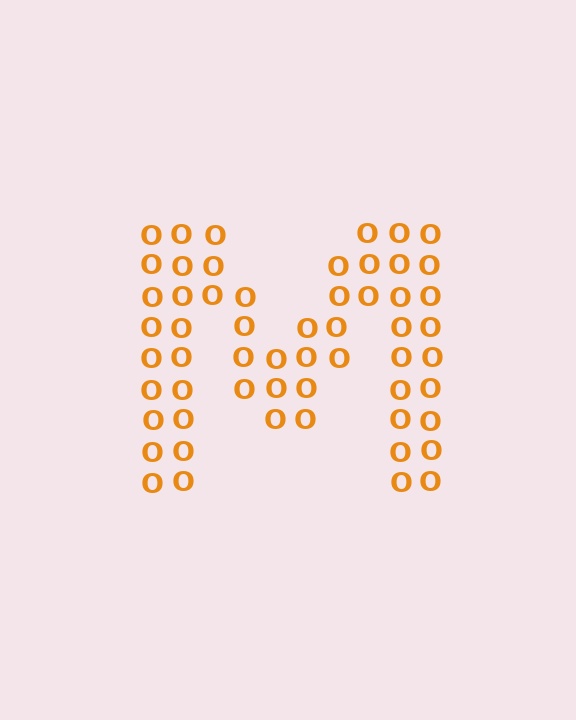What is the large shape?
The large shape is the letter M.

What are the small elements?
The small elements are letter O's.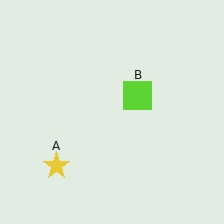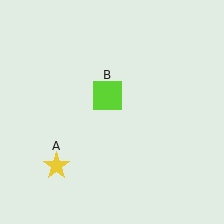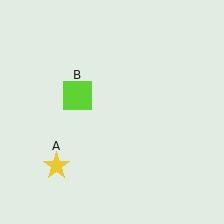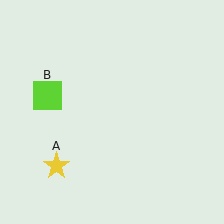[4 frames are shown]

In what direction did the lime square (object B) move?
The lime square (object B) moved left.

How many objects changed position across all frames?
1 object changed position: lime square (object B).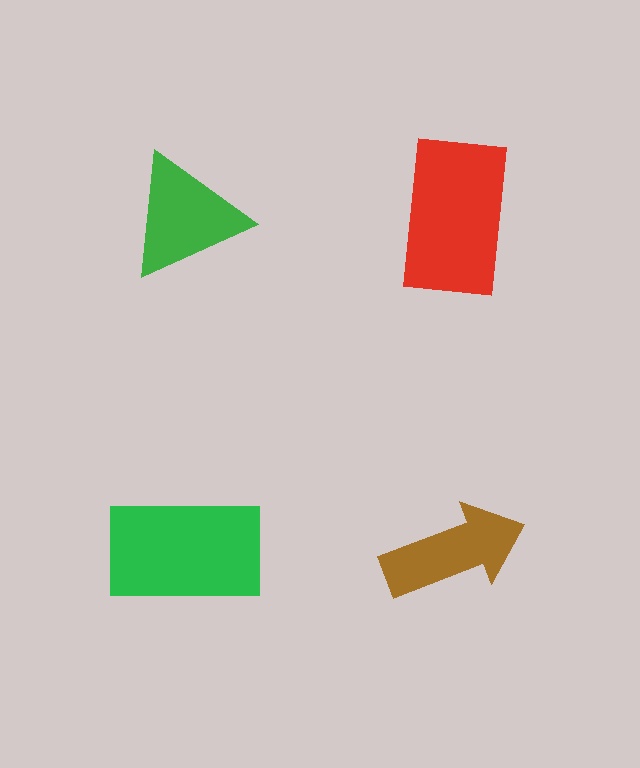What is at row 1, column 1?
A green triangle.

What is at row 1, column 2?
A red rectangle.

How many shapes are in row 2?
2 shapes.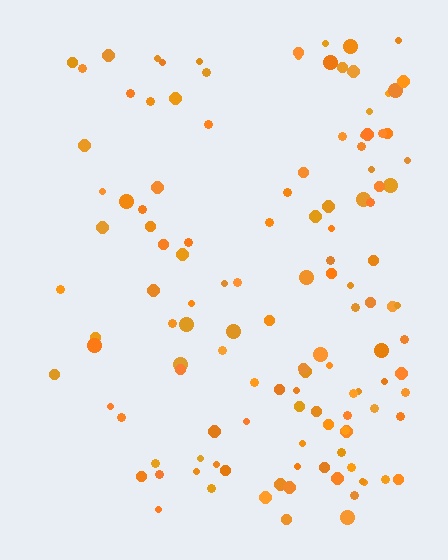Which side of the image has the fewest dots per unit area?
The left.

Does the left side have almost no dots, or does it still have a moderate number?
Still a moderate number, just noticeably fewer than the right.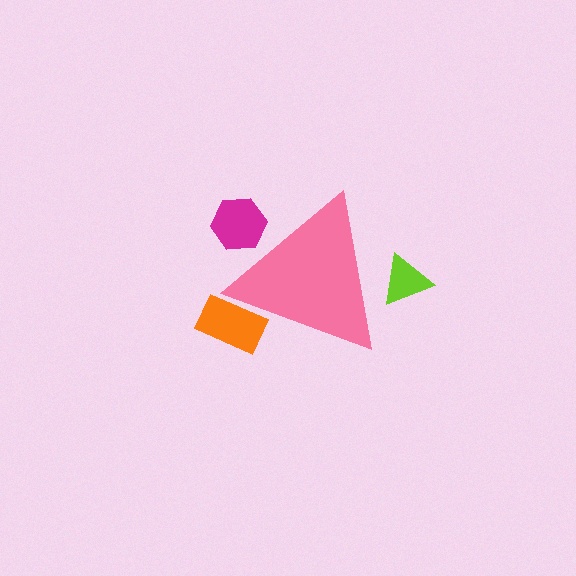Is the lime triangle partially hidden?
Yes, the lime triangle is partially hidden behind the pink triangle.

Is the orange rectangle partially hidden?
Yes, the orange rectangle is partially hidden behind the pink triangle.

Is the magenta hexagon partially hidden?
Yes, the magenta hexagon is partially hidden behind the pink triangle.